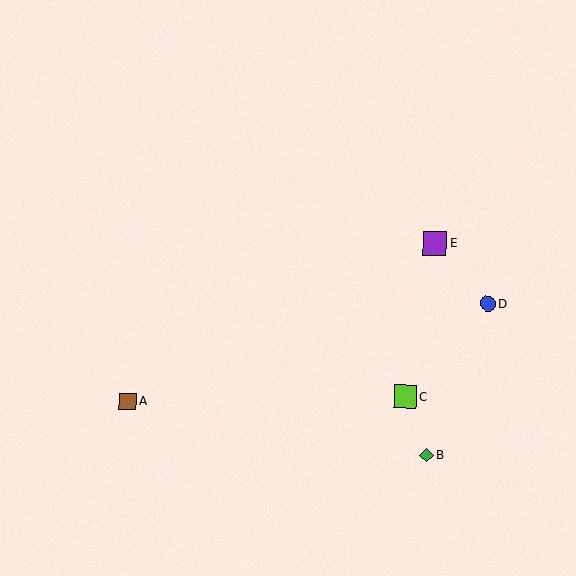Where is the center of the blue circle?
The center of the blue circle is at (488, 303).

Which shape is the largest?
The purple square (labeled E) is the largest.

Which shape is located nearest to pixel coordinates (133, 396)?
The brown square (labeled A) at (128, 401) is nearest to that location.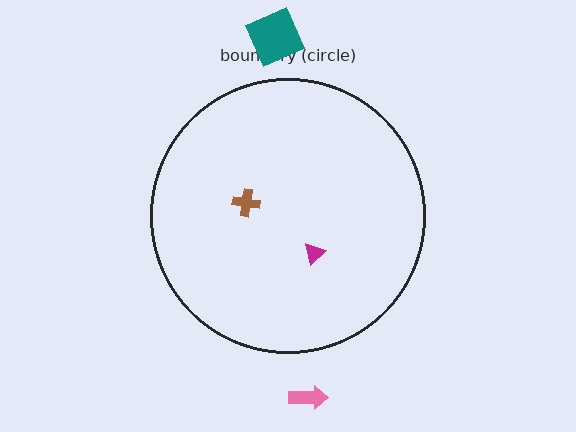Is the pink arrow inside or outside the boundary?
Outside.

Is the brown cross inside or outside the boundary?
Inside.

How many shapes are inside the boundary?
2 inside, 2 outside.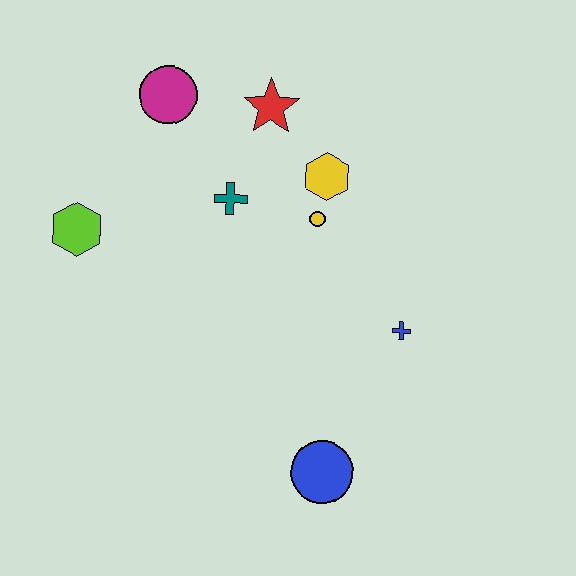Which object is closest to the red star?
The yellow hexagon is closest to the red star.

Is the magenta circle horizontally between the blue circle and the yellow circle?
No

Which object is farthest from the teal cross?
The blue circle is farthest from the teal cross.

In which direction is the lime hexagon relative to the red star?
The lime hexagon is to the left of the red star.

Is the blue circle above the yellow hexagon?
No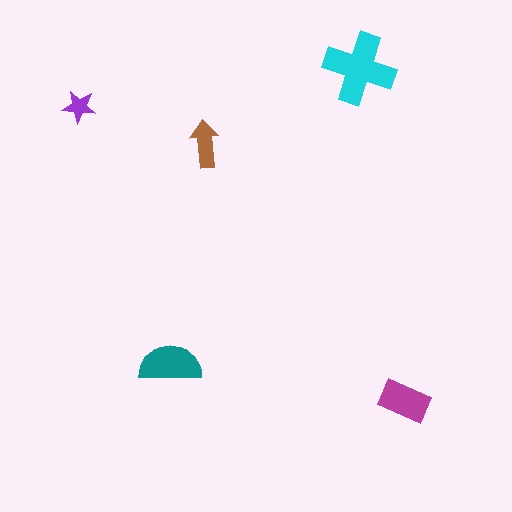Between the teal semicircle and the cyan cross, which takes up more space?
The cyan cross.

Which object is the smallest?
The purple star.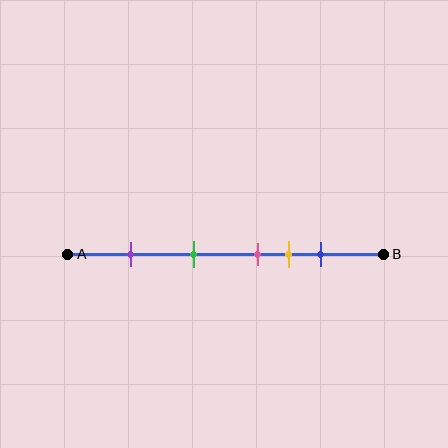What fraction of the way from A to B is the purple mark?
The purple mark is approximately 20% (0.2) of the way from A to B.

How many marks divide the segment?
There are 5 marks dividing the segment.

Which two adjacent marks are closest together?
The pink and yellow marks are the closest adjacent pair.